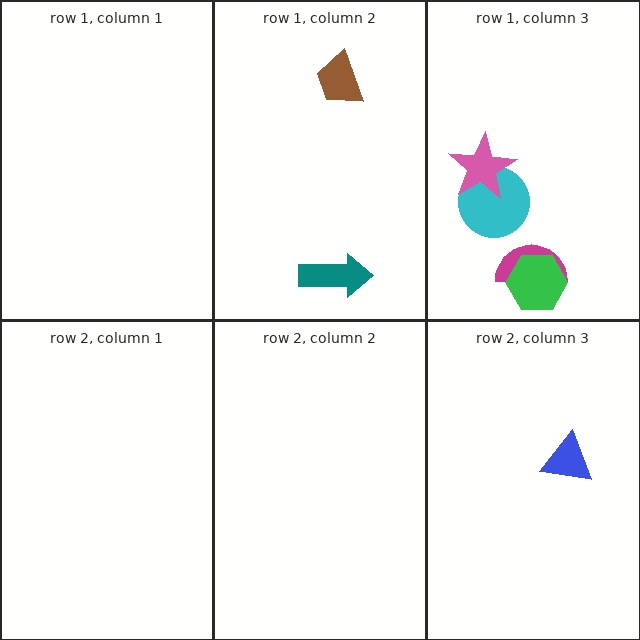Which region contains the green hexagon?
The row 1, column 3 region.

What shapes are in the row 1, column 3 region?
The cyan circle, the magenta semicircle, the pink star, the green hexagon.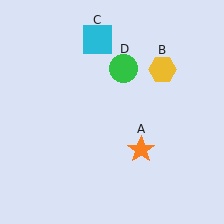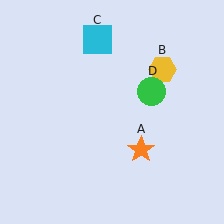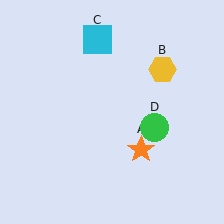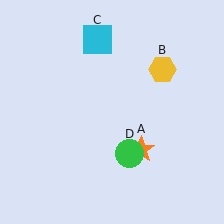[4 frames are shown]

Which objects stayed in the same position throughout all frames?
Orange star (object A) and yellow hexagon (object B) and cyan square (object C) remained stationary.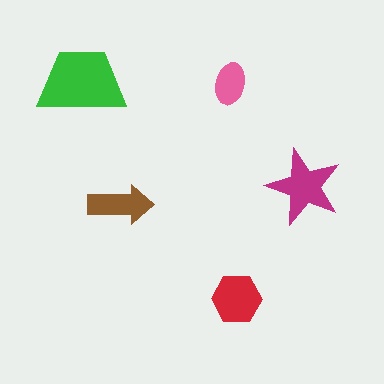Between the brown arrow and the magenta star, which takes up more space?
The magenta star.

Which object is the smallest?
The pink ellipse.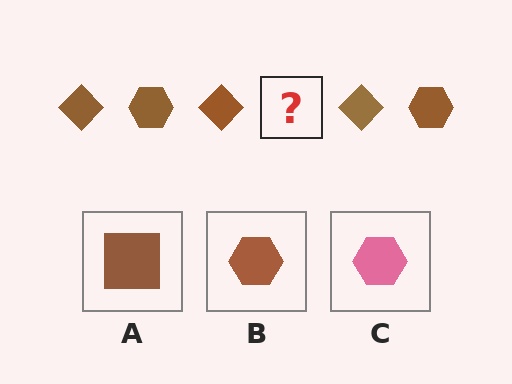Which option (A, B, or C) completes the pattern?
B.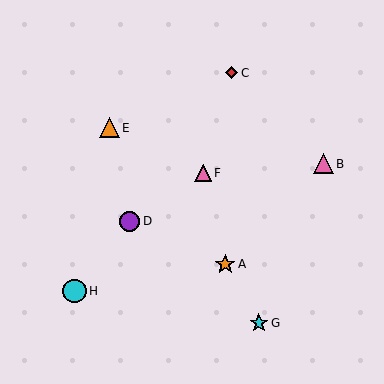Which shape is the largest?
The cyan circle (labeled H) is the largest.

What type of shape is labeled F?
Shape F is a pink triangle.